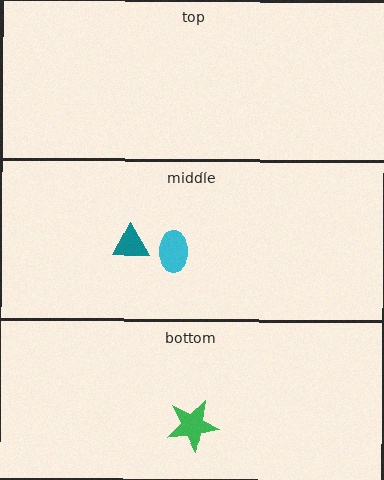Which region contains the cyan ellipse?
The middle region.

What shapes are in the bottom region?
The green star.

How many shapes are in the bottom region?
1.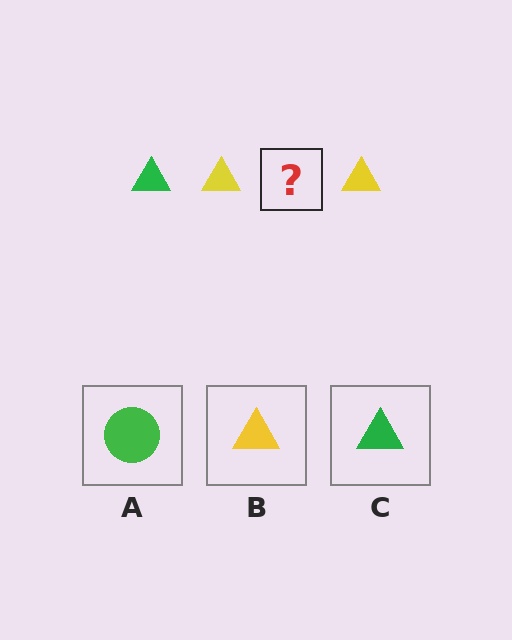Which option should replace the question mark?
Option C.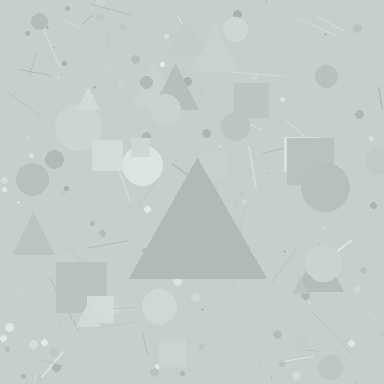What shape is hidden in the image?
A triangle is hidden in the image.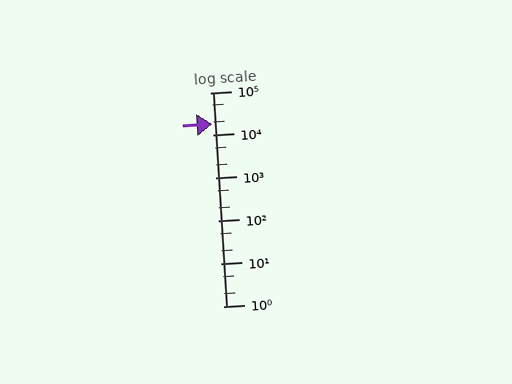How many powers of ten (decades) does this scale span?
The scale spans 5 decades, from 1 to 100000.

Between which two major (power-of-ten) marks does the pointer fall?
The pointer is between 10000 and 100000.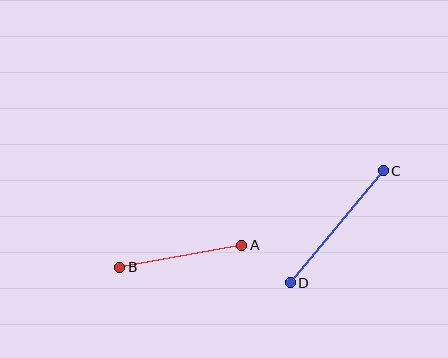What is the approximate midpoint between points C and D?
The midpoint is at approximately (337, 227) pixels.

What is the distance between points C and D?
The distance is approximately 146 pixels.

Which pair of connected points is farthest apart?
Points C and D are farthest apart.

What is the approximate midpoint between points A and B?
The midpoint is at approximately (181, 256) pixels.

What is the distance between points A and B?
The distance is approximately 124 pixels.